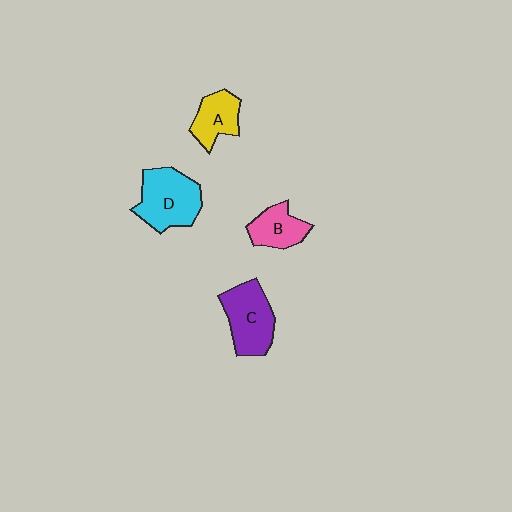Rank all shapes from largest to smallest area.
From largest to smallest: D (cyan), C (purple), A (yellow), B (pink).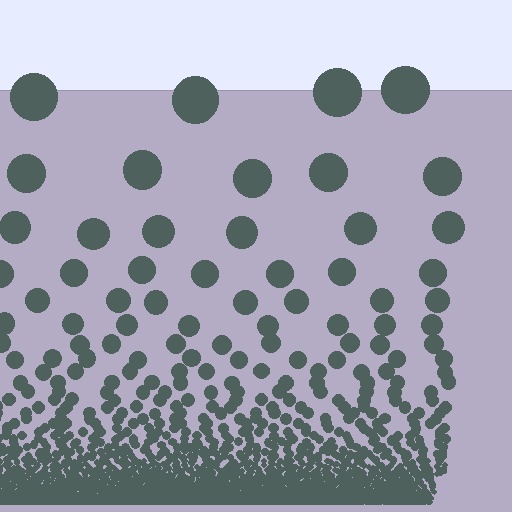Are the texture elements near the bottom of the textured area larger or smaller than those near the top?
Smaller. The gradient is inverted — elements near the bottom are smaller and denser.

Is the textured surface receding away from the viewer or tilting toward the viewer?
The surface appears to tilt toward the viewer. Texture elements get larger and sparser toward the top.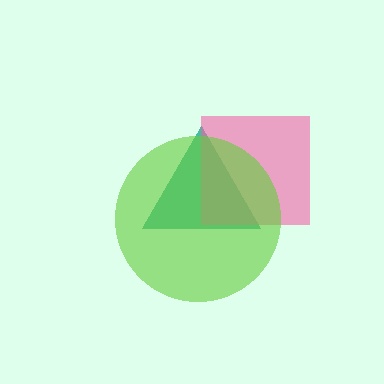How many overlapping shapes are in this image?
There are 3 overlapping shapes in the image.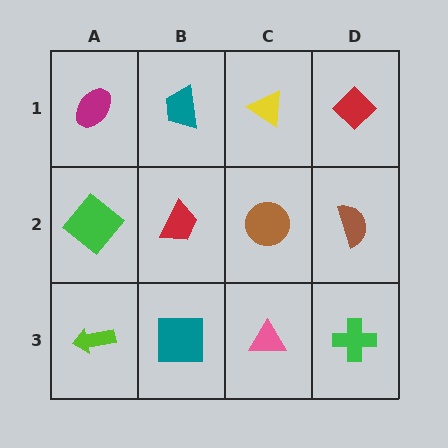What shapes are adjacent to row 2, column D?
A red diamond (row 1, column D), a green cross (row 3, column D), a brown circle (row 2, column C).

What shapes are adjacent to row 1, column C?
A brown circle (row 2, column C), a teal trapezoid (row 1, column B), a red diamond (row 1, column D).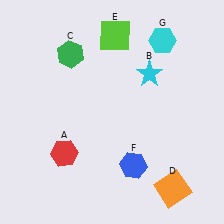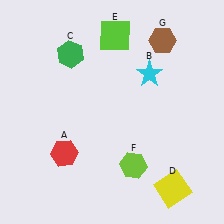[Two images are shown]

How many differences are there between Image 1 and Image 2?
There are 3 differences between the two images.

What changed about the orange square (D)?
In Image 1, D is orange. In Image 2, it changed to yellow.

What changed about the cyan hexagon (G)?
In Image 1, G is cyan. In Image 2, it changed to brown.